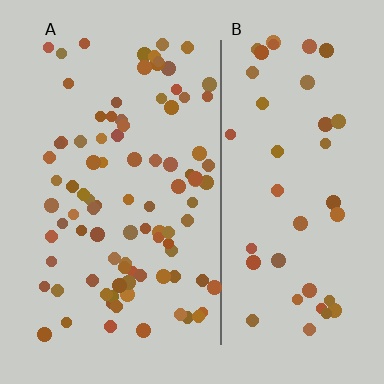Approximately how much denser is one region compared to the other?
Approximately 2.1× — region A over region B.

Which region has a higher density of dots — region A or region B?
A (the left).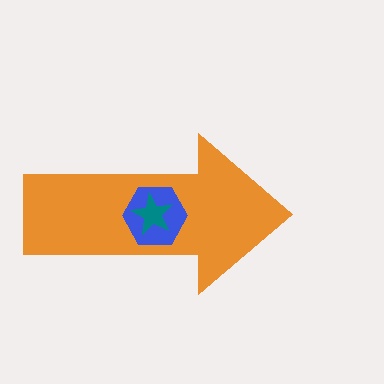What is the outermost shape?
The orange arrow.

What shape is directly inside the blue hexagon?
The teal star.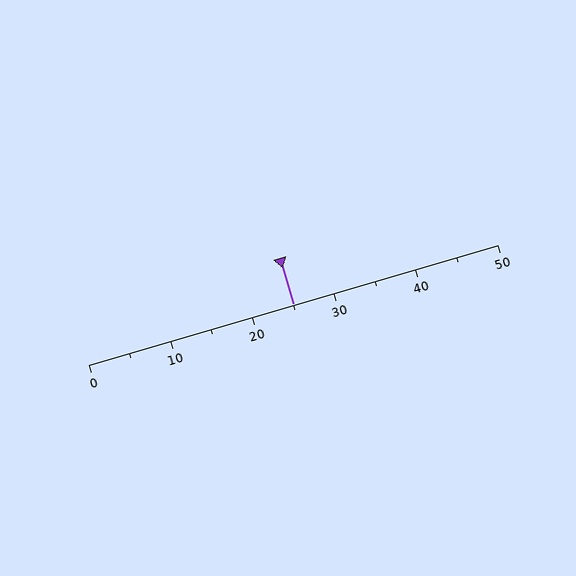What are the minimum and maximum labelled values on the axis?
The axis runs from 0 to 50.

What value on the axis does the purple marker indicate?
The marker indicates approximately 25.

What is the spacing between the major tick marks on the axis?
The major ticks are spaced 10 apart.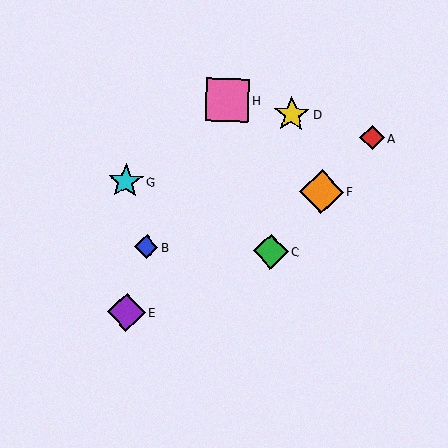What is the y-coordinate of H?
Object H is at y≈100.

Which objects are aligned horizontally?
Objects B, C are aligned horizontally.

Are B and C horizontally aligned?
Yes, both are at y≈247.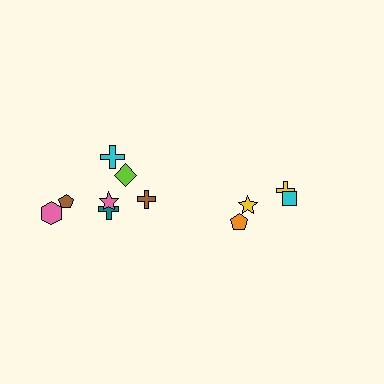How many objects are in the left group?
There are 7 objects.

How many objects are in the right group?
There are 4 objects.